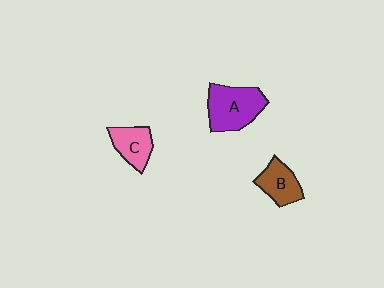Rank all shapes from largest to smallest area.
From largest to smallest: A (purple), B (brown), C (pink).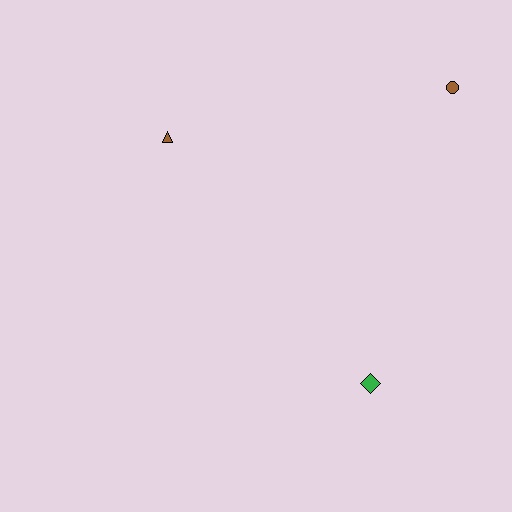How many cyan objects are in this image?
There are no cyan objects.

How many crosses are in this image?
There are no crosses.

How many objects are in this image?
There are 3 objects.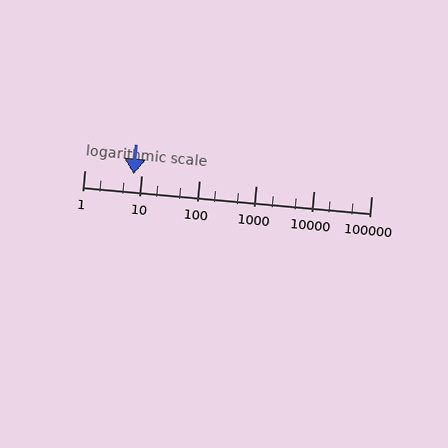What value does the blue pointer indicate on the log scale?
The pointer indicates approximately 7.1.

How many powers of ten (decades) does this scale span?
The scale spans 5 decades, from 1 to 100000.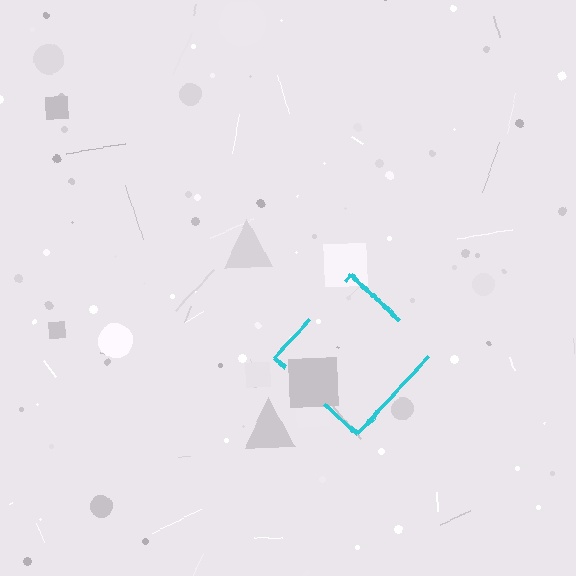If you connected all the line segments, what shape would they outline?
They would outline a diamond.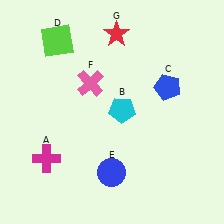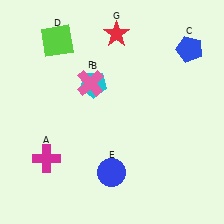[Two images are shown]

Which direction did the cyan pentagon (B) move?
The cyan pentagon (B) moved left.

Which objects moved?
The objects that moved are: the cyan pentagon (B), the blue pentagon (C).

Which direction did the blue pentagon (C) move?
The blue pentagon (C) moved up.